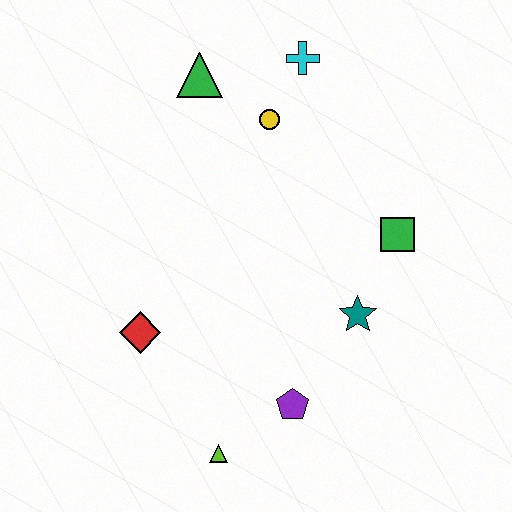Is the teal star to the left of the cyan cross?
No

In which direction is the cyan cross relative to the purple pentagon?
The cyan cross is above the purple pentagon.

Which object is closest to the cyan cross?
The yellow circle is closest to the cyan cross.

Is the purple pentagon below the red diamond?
Yes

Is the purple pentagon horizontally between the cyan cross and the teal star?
No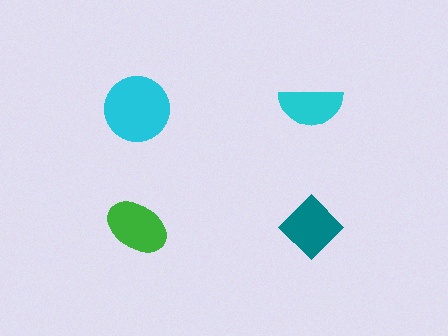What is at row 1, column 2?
A cyan semicircle.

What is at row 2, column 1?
A green ellipse.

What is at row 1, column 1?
A cyan circle.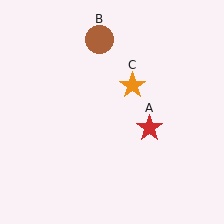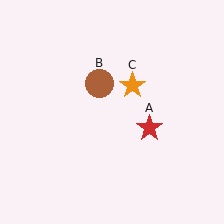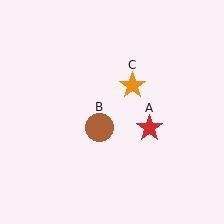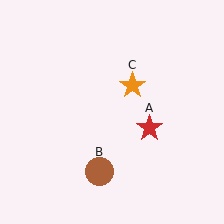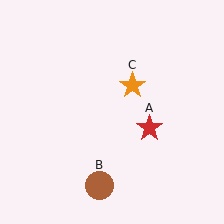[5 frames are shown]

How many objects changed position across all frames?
1 object changed position: brown circle (object B).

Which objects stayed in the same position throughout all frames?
Red star (object A) and orange star (object C) remained stationary.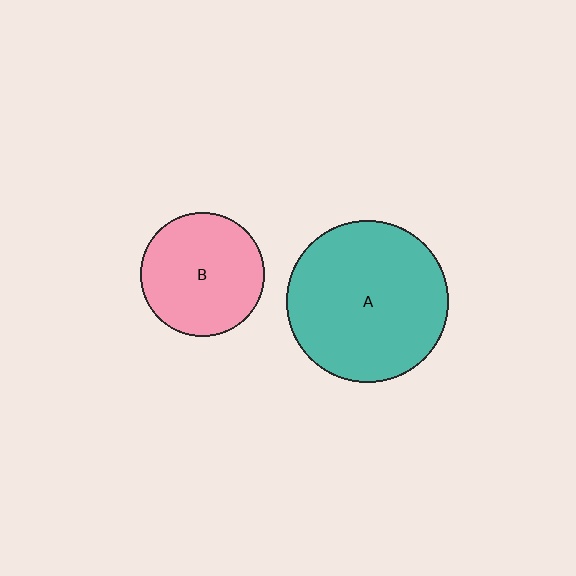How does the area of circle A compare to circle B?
Approximately 1.7 times.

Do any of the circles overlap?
No, none of the circles overlap.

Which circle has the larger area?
Circle A (teal).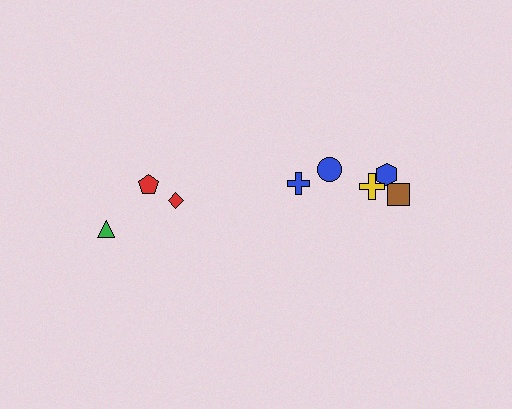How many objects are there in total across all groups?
There are 8 objects.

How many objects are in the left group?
There are 3 objects.